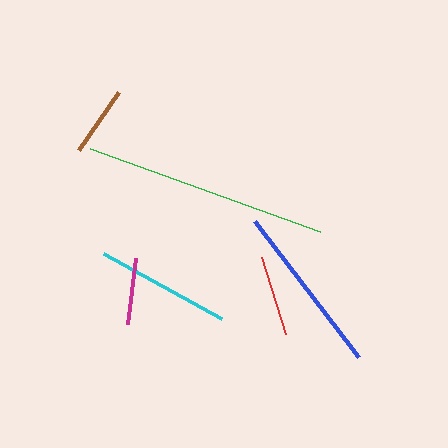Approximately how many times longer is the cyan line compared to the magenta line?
The cyan line is approximately 2.0 times the length of the magenta line.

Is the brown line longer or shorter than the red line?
The red line is longer than the brown line.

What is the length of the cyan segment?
The cyan segment is approximately 135 pixels long.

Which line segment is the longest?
The green line is the longest at approximately 244 pixels.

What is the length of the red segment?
The red segment is approximately 81 pixels long.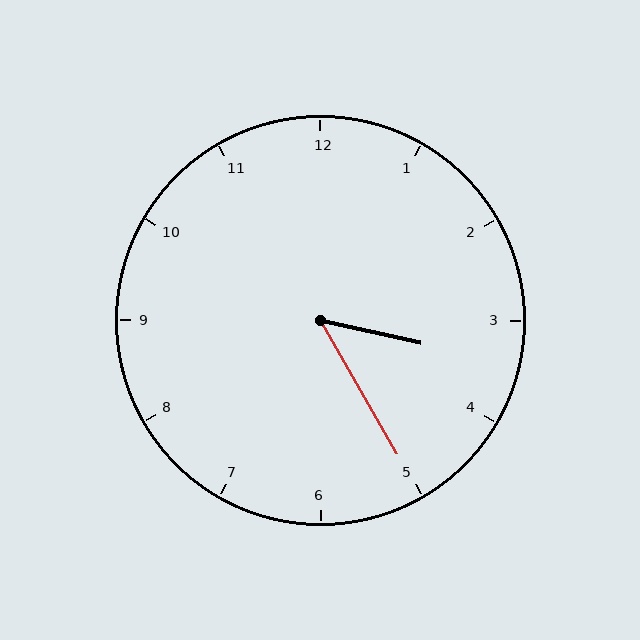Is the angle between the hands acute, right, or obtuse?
It is acute.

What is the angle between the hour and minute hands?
Approximately 48 degrees.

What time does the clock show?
3:25.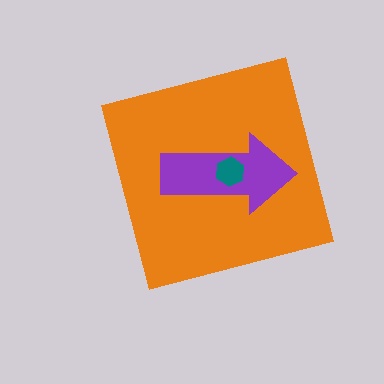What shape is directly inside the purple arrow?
The teal hexagon.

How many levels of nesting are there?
3.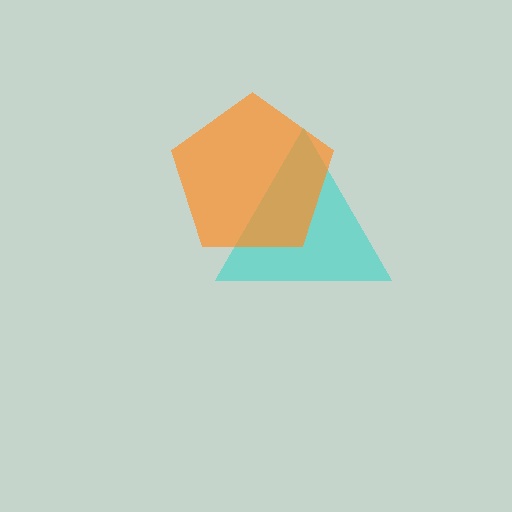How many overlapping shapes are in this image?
There are 2 overlapping shapes in the image.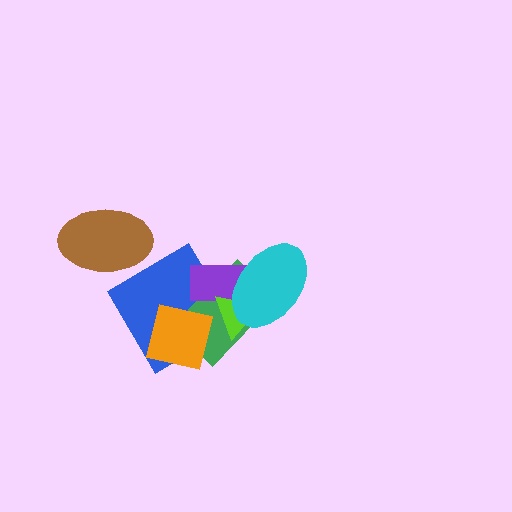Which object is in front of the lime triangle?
The cyan ellipse is in front of the lime triangle.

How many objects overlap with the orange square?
2 objects overlap with the orange square.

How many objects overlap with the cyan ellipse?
3 objects overlap with the cyan ellipse.